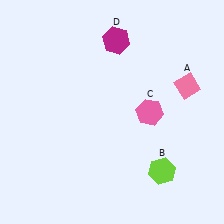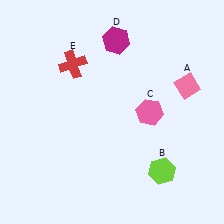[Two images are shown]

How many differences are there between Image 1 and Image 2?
There is 1 difference between the two images.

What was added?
A red cross (E) was added in Image 2.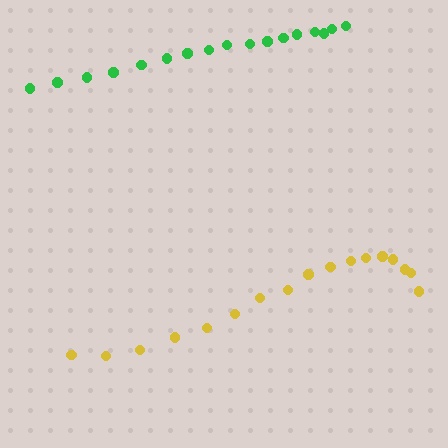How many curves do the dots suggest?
There are 2 distinct paths.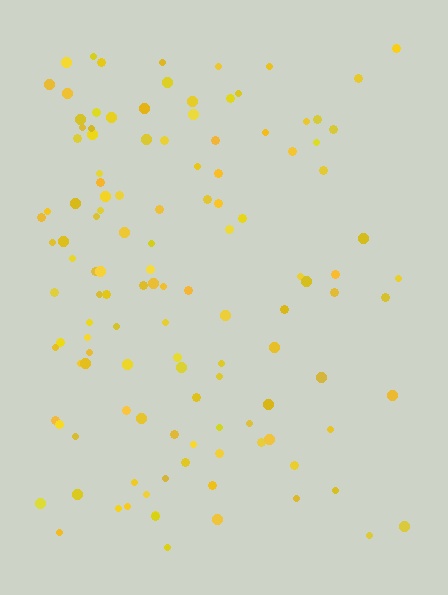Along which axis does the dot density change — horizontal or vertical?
Horizontal.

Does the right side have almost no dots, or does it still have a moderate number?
Still a moderate number, just noticeably fewer than the left.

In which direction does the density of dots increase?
From right to left, with the left side densest.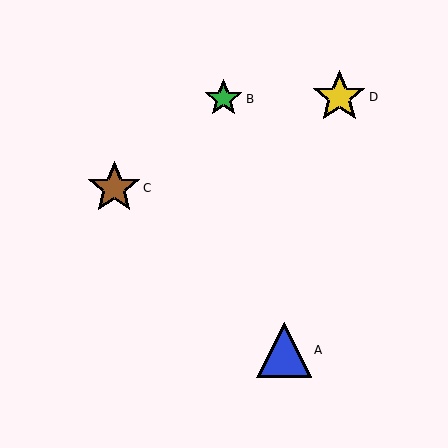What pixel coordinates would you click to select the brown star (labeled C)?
Click at (114, 188) to select the brown star C.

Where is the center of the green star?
The center of the green star is at (224, 99).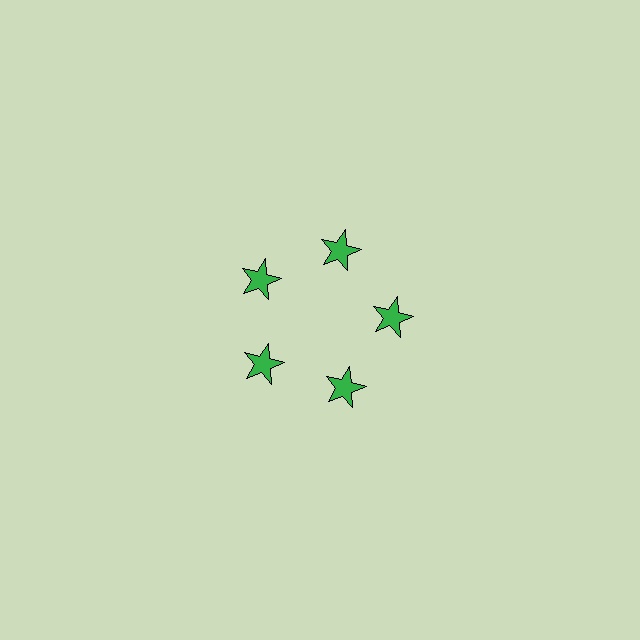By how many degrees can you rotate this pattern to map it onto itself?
The pattern maps onto itself every 72 degrees of rotation.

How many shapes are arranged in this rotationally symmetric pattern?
There are 5 shapes, arranged in 5 groups of 1.